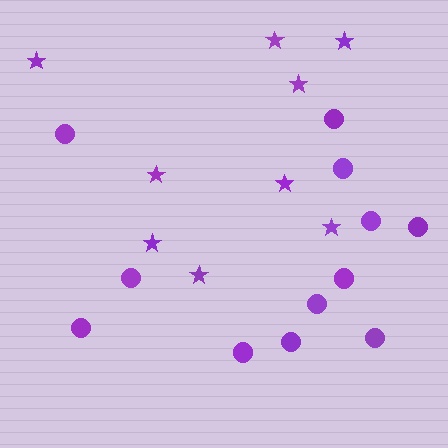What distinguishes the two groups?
There are 2 groups: one group of circles (12) and one group of stars (9).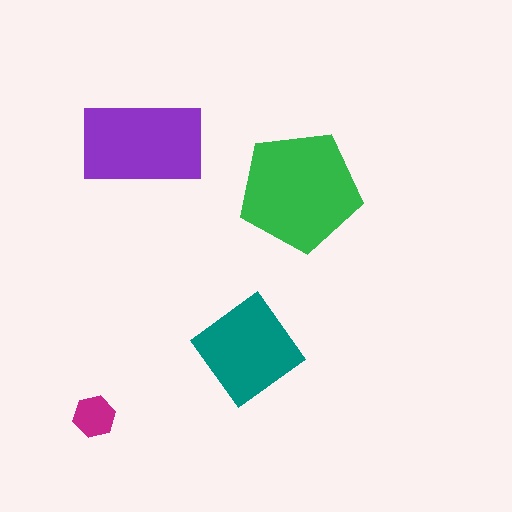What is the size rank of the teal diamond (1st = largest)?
3rd.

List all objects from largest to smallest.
The green pentagon, the purple rectangle, the teal diamond, the magenta hexagon.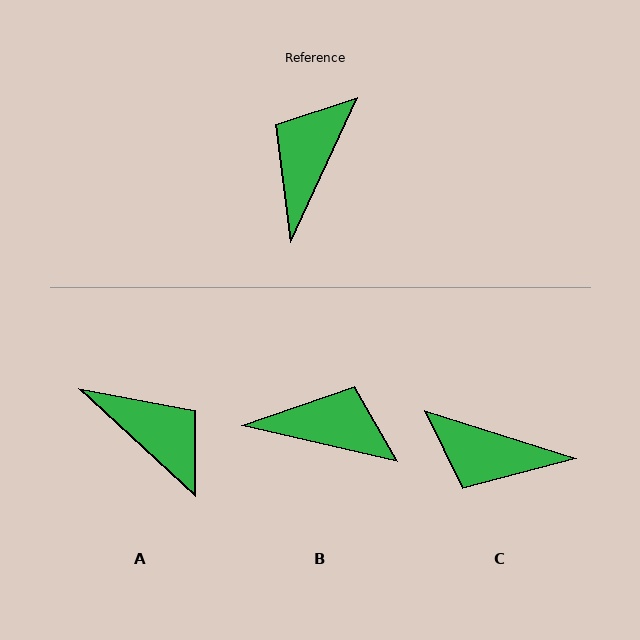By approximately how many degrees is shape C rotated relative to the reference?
Approximately 97 degrees counter-clockwise.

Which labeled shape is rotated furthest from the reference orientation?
A, about 108 degrees away.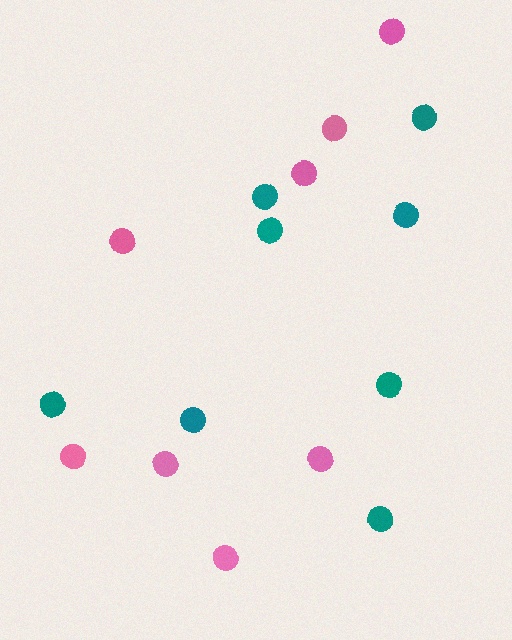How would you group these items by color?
There are 2 groups: one group of pink circles (8) and one group of teal circles (8).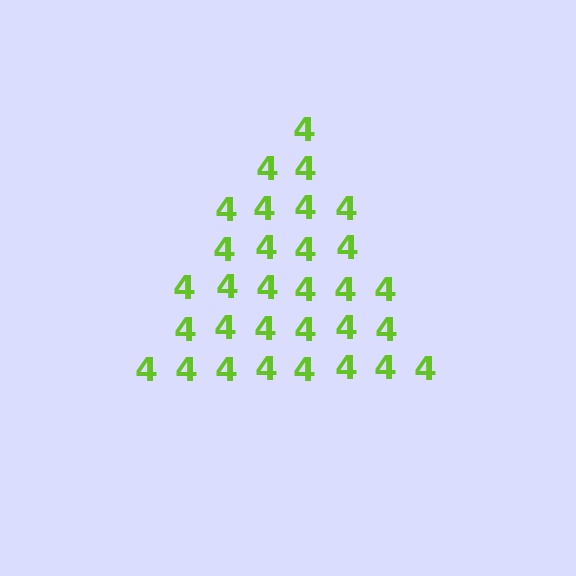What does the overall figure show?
The overall figure shows a triangle.